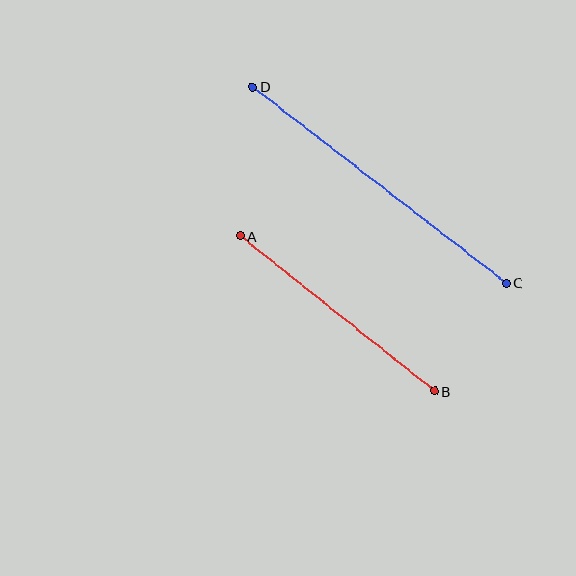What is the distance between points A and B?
The distance is approximately 249 pixels.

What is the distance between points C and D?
The distance is approximately 321 pixels.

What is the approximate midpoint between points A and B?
The midpoint is at approximately (337, 314) pixels.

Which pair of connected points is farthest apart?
Points C and D are farthest apart.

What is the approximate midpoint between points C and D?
The midpoint is at approximately (380, 185) pixels.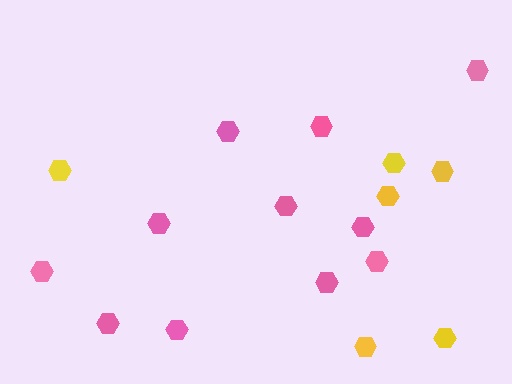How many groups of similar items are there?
There are 2 groups: one group of yellow hexagons (6) and one group of pink hexagons (11).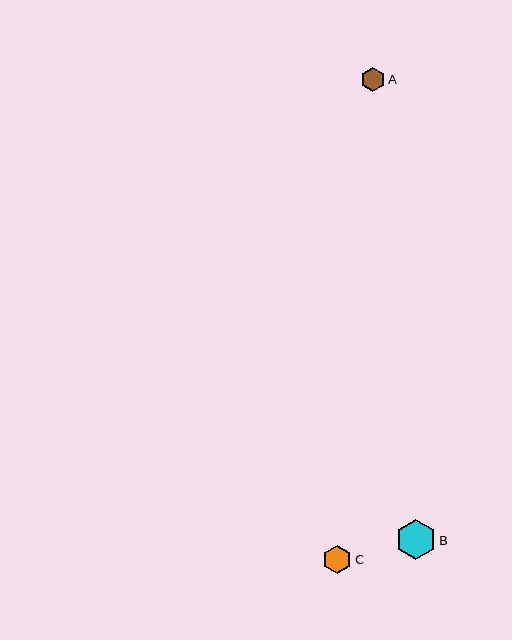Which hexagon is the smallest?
Hexagon A is the smallest with a size of approximately 24 pixels.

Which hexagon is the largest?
Hexagon B is the largest with a size of approximately 40 pixels.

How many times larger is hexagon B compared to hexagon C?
Hexagon B is approximately 1.4 times the size of hexagon C.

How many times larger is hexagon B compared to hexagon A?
Hexagon B is approximately 1.7 times the size of hexagon A.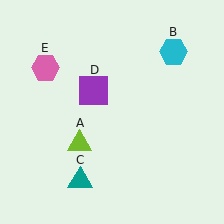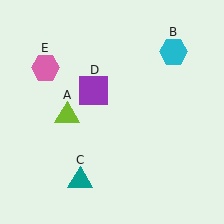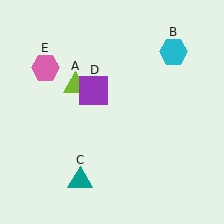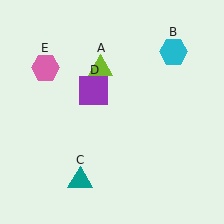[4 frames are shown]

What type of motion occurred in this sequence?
The lime triangle (object A) rotated clockwise around the center of the scene.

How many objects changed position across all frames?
1 object changed position: lime triangle (object A).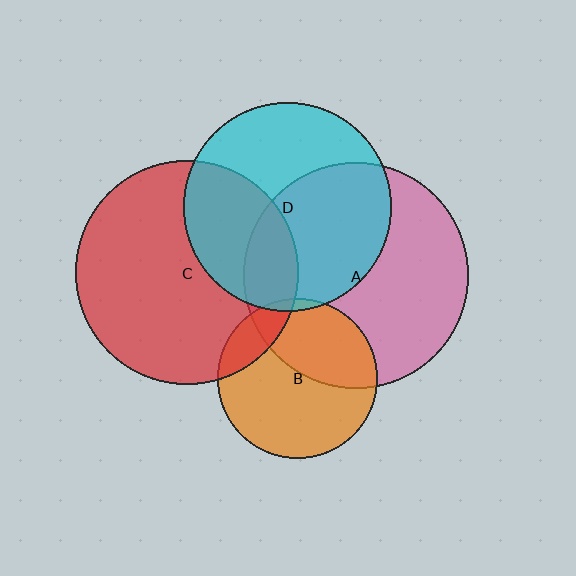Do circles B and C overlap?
Yes.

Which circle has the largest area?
Circle A (pink).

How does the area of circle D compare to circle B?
Approximately 1.7 times.